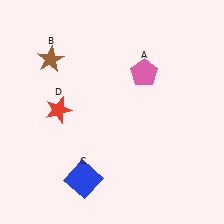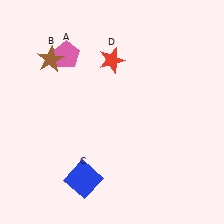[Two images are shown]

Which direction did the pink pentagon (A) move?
The pink pentagon (A) moved left.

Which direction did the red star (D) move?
The red star (D) moved right.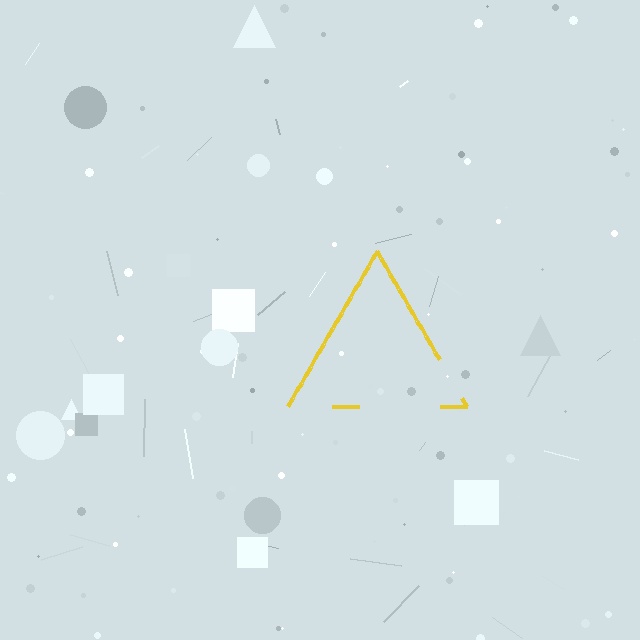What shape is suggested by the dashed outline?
The dashed outline suggests a triangle.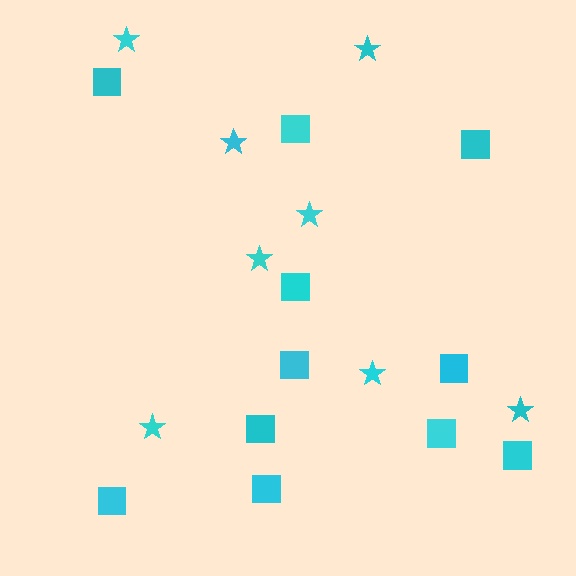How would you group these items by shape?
There are 2 groups: one group of squares (11) and one group of stars (8).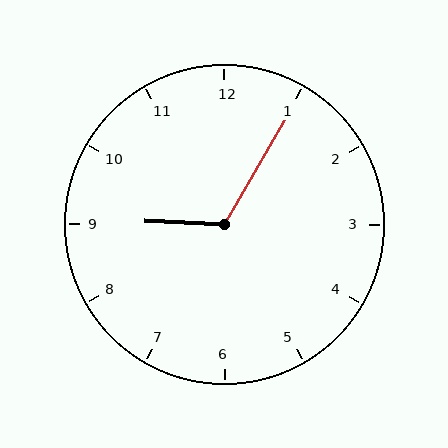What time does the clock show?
9:05.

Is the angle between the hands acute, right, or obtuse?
It is obtuse.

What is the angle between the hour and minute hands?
Approximately 118 degrees.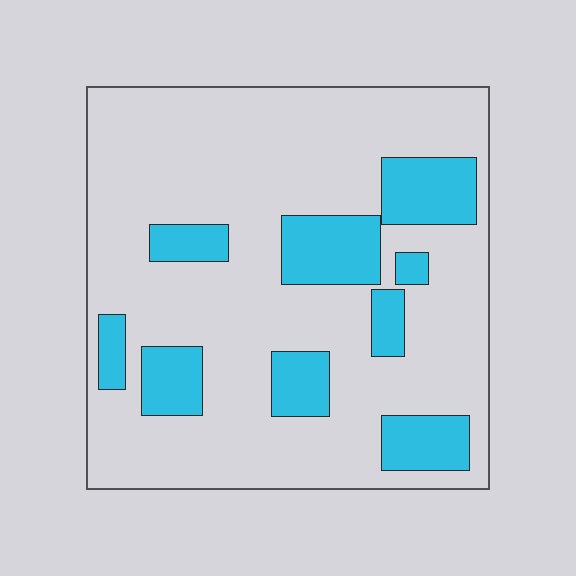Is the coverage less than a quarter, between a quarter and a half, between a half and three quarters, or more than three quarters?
Less than a quarter.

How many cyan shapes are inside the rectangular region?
9.